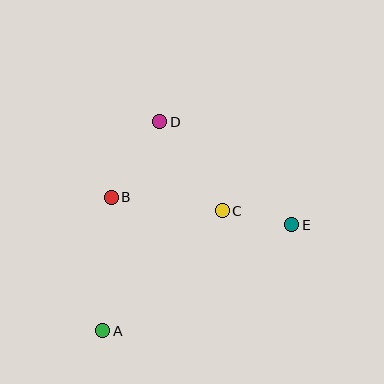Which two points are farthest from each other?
Points A and D are farthest from each other.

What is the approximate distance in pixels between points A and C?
The distance between A and C is approximately 169 pixels.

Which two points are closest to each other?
Points C and E are closest to each other.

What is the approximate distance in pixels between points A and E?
The distance between A and E is approximately 217 pixels.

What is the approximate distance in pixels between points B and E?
The distance between B and E is approximately 182 pixels.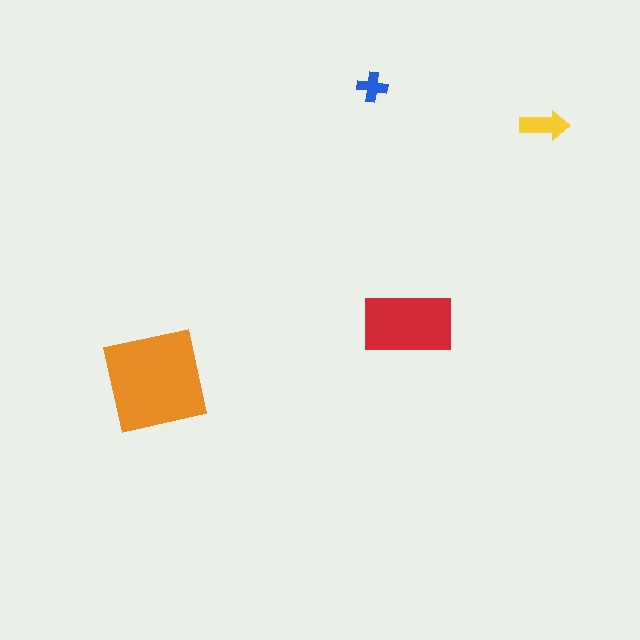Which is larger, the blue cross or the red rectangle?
The red rectangle.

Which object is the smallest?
The blue cross.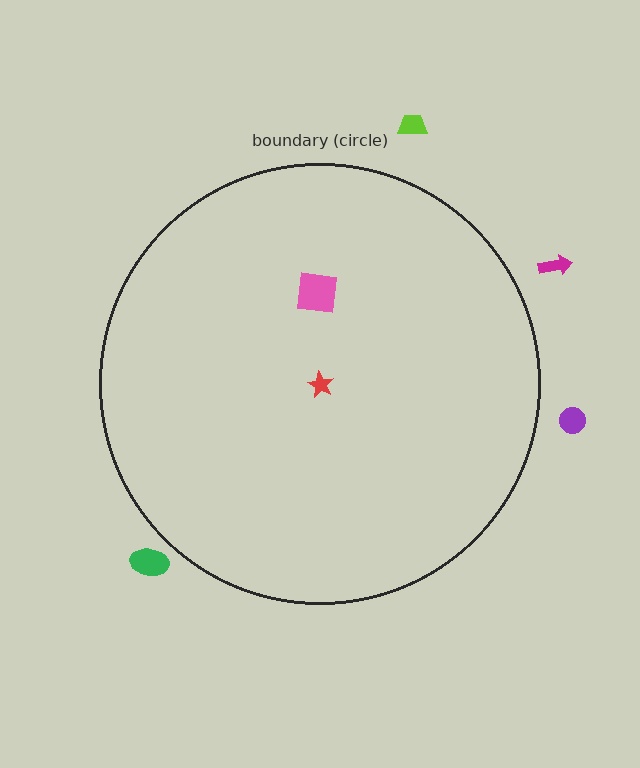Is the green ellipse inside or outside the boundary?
Outside.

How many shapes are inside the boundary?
2 inside, 4 outside.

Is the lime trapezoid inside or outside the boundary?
Outside.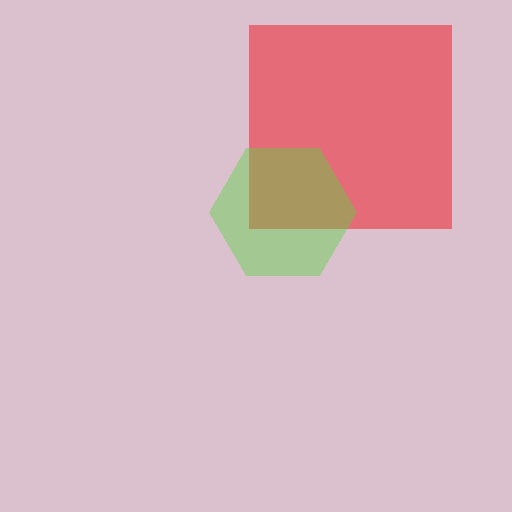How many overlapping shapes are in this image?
There are 2 overlapping shapes in the image.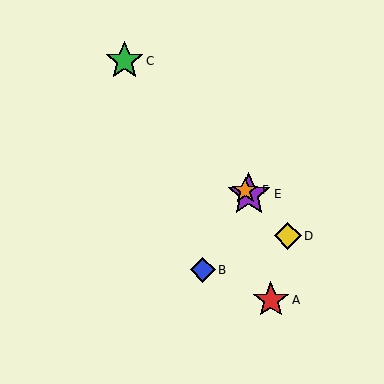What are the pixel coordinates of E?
Object E is at (249, 194).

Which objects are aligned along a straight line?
Objects C, D, E, F are aligned along a straight line.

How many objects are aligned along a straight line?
4 objects (C, D, E, F) are aligned along a straight line.